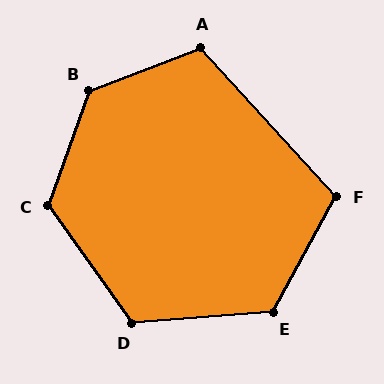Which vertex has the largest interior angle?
B, at approximately 131 degrees.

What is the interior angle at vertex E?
Approximately 124 degrees (obtuse).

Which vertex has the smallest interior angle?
F, at approximately 109 degrees.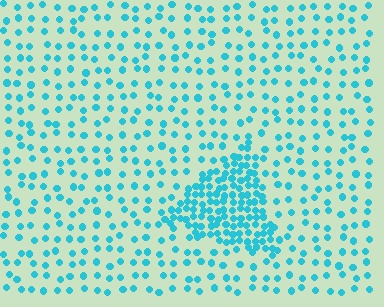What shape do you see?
I see a triangle.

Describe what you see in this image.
The image contains small cyan elements arranged at two different densities. A triangle-shaped region is visible where the elements are more densely packed than the surrounding area.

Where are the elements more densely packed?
The elements are more densely packed inside the triangle boundary.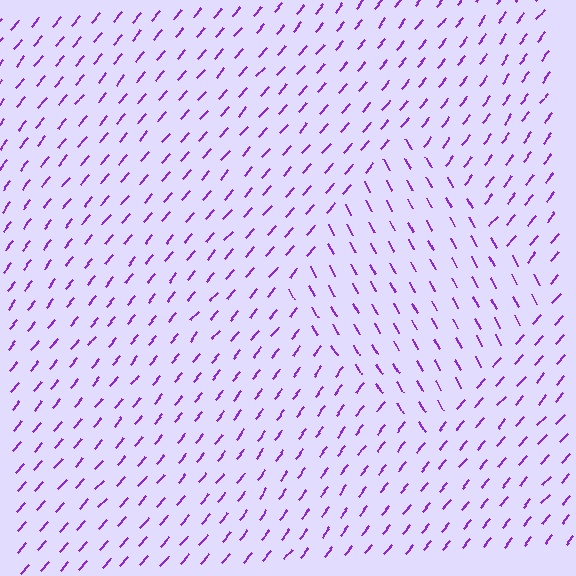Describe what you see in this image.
The image is filled with small purple line segments. A diamond region in the image has lines oriented differently from the surrounding lines, creating a visible texture boundary.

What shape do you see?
I see a diamond.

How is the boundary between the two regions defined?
The boundary is defined purely by a change in line orientation (approximately 69 degrees difference). All lines are the same color and thickness.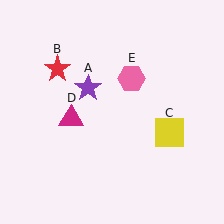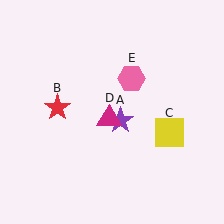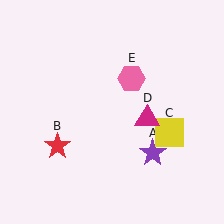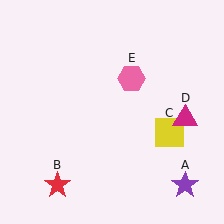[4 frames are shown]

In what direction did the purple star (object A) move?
The purple star (object A) moved down and to the right.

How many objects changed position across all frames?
3 objects changed position: purple star (object A), red star (object B), magenta triangle (object D).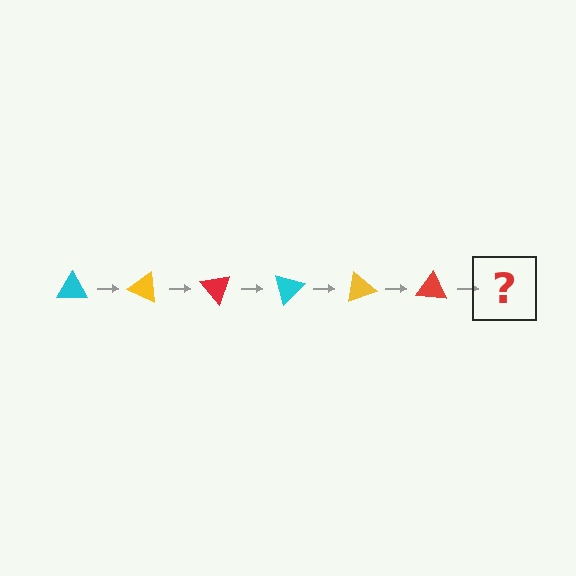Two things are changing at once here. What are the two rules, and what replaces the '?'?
The two rules are that it rotates 25 degrees each step and the color cycles through cyan, yellow, and red. The '?' should be a cyan triangle, rotated 150 degrees from the start.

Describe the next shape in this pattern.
It should be a cyan triangle, rotated 150 degrees from the start.